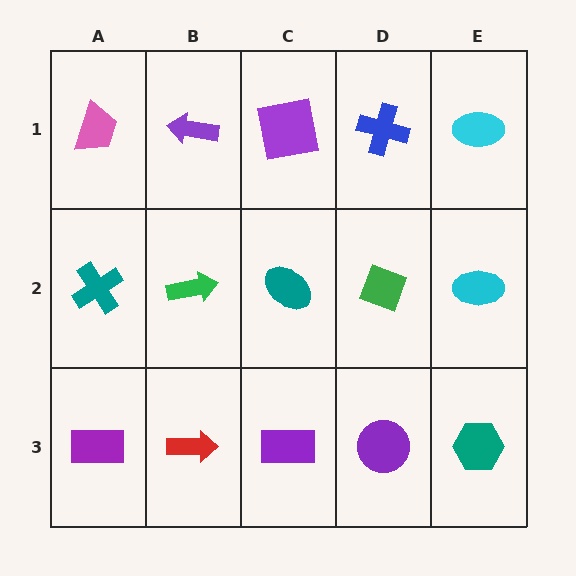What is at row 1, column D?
A blue cross.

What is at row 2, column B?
A green arrow.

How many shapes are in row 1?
5 shapes.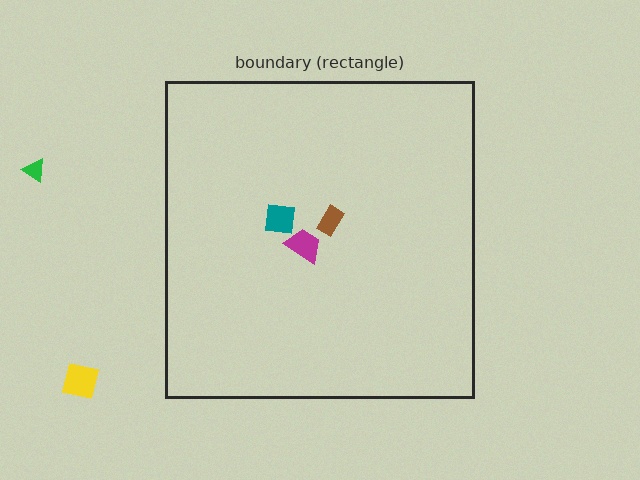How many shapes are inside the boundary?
3 inside, 2 outside.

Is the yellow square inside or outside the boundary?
Outside.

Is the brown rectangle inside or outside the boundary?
Inside.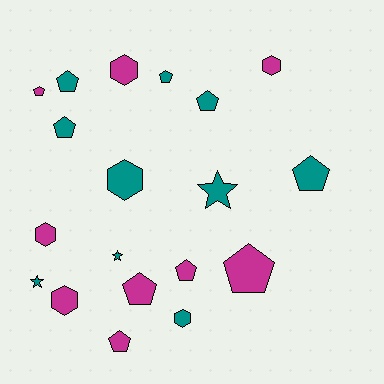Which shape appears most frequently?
Pentagon, with 10 objects.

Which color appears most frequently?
Teal, with 10 objects.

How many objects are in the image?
There are 19 objects.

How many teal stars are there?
There are 3 teal stars.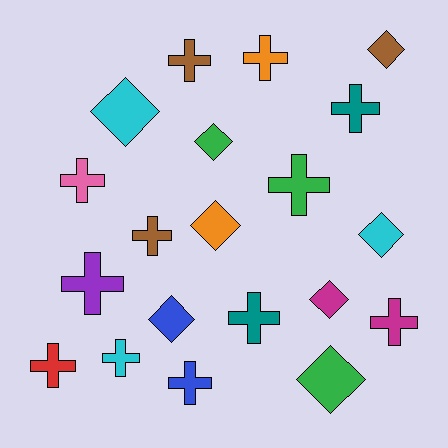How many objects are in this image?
There are 20 objects.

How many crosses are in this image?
There are 12 crosses.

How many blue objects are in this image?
There are 2 blue objects.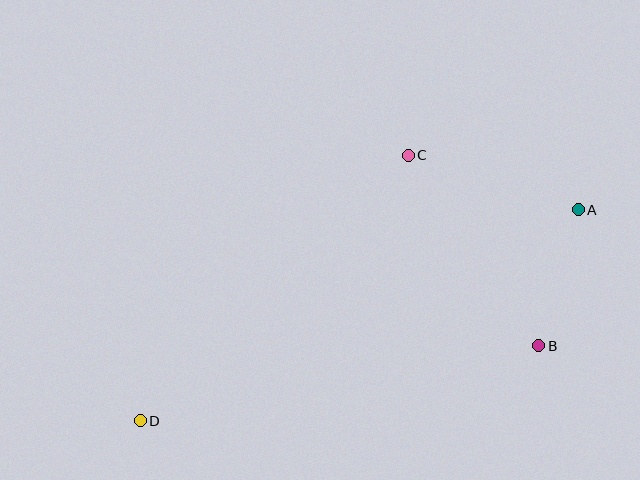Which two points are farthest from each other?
Points A and D are farthest from each other.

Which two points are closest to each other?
Points A and B are closest to each other.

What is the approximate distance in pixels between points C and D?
The distance between C and D is approximately 377 pixels.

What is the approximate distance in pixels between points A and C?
The distance between A and C is approximately 178 pixels.